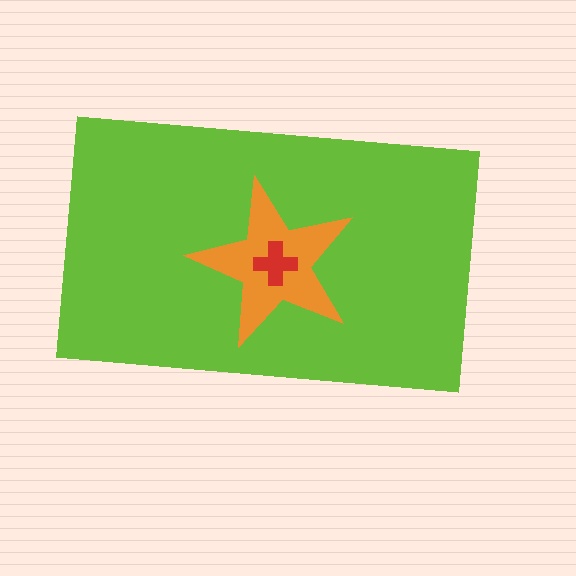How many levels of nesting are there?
3.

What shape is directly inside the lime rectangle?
The orange star.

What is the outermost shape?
The lime rectangle.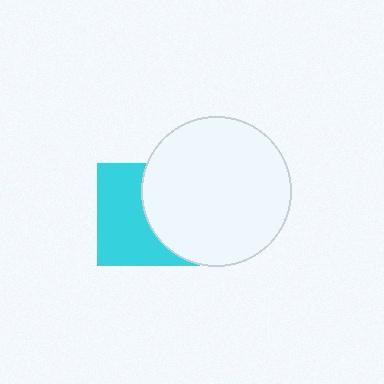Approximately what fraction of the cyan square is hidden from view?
Roughly 46% of the cyan square is hidden behind the white circle.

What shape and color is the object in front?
The object in front is a white circle.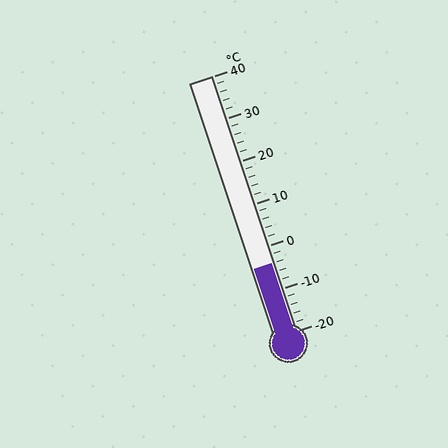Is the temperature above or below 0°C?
The temperature is below 0°C.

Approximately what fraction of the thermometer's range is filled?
The thermometer is filled to approximately 25% of its range.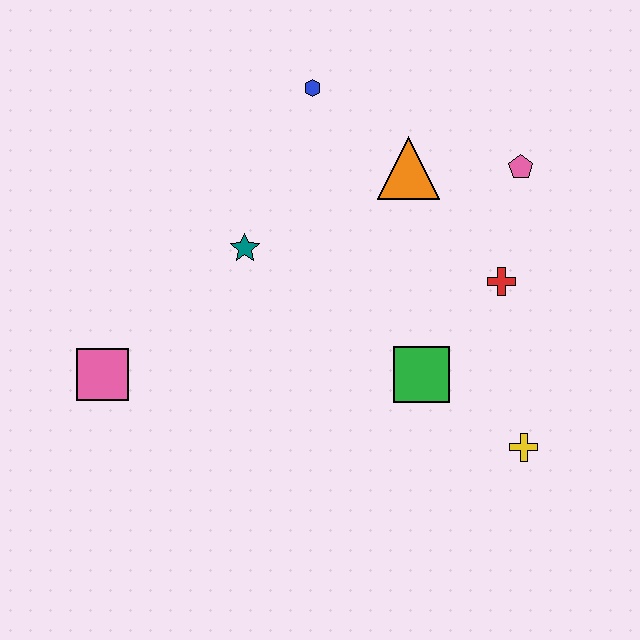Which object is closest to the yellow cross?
The green square is closest to the yellow cross.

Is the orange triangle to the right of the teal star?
Yes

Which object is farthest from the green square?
The pink square is farthest from the green square.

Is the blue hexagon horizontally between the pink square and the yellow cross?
Yes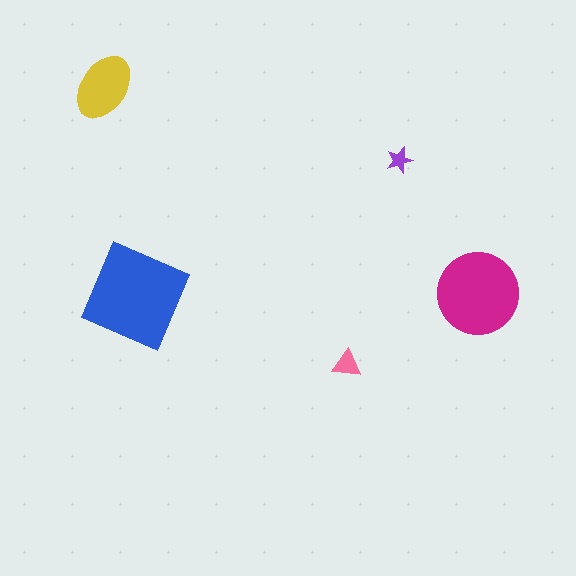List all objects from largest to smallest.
The blue diamond, the magenta circle, the yellow ellipse, the pink triangle, the purple star.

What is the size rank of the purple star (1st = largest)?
5th.